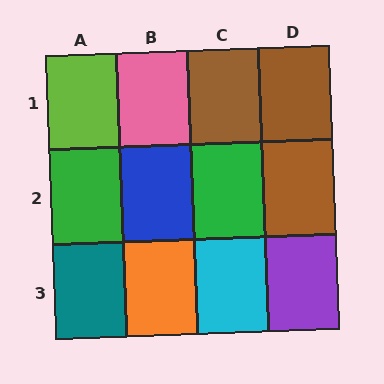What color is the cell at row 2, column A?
Green.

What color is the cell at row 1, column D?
Brown.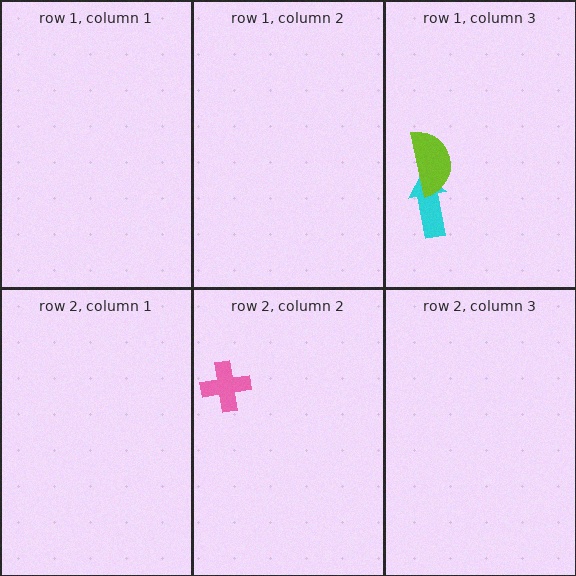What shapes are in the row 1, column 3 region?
The cyan arrow, the lime semicircle.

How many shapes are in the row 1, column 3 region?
2.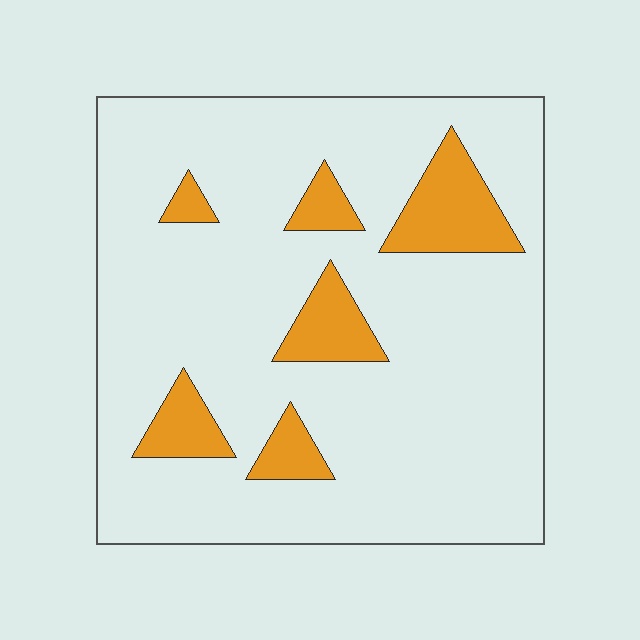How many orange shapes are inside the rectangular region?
6.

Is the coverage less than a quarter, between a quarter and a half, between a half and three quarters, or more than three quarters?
Less than a quarter.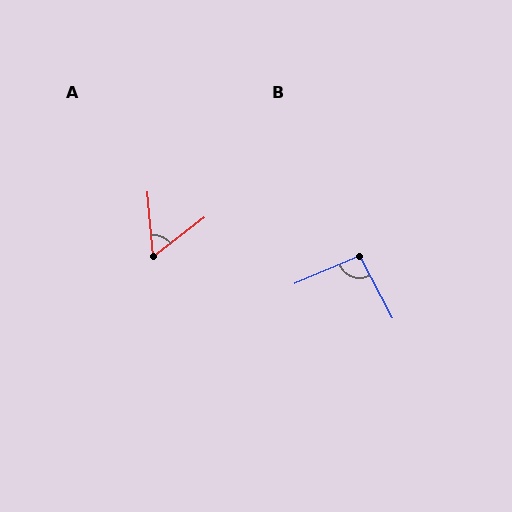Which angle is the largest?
B, at approximately 94 degrees.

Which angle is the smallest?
A, at approximately 58 degrees.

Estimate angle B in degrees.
Approximately 94 degrees.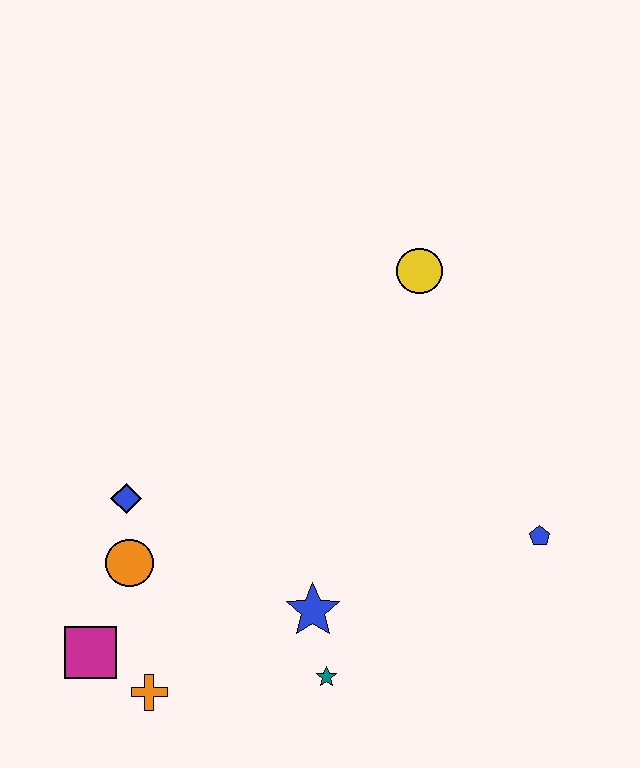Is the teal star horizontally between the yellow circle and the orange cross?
Yes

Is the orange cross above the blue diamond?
No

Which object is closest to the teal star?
The blue star is closest to the teal star.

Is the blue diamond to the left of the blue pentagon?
Yes